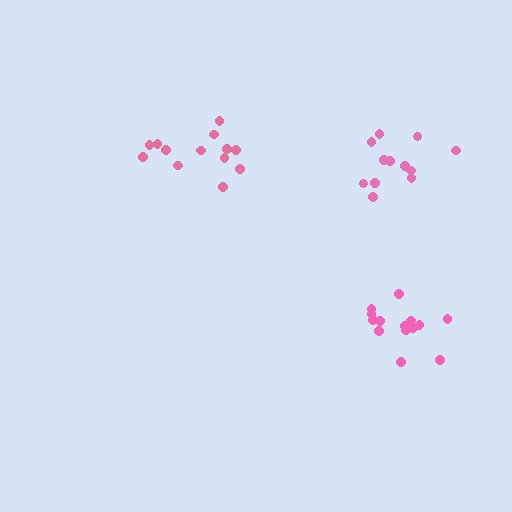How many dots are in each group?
Group 1: 13 dots, Group 2: 12 dots, Group 3: 14 dots (39 total).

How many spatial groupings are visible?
There are 3 spatial groupings.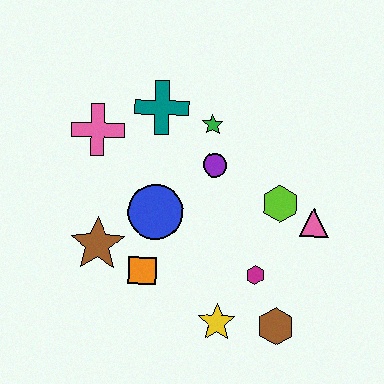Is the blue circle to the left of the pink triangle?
Yes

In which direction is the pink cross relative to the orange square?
The pink cross is above the orange square.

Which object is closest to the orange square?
The brown star is closest to the orange square.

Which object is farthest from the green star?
The brown hexagon is farthest from the green star.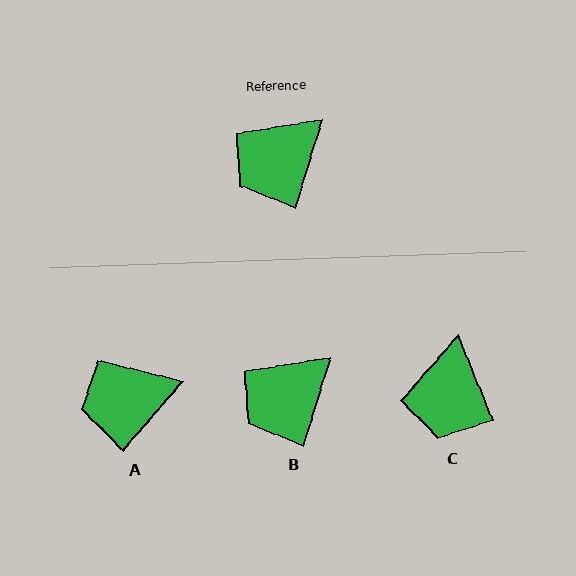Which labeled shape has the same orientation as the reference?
B.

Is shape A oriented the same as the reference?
No, it is off by about 23 degrees.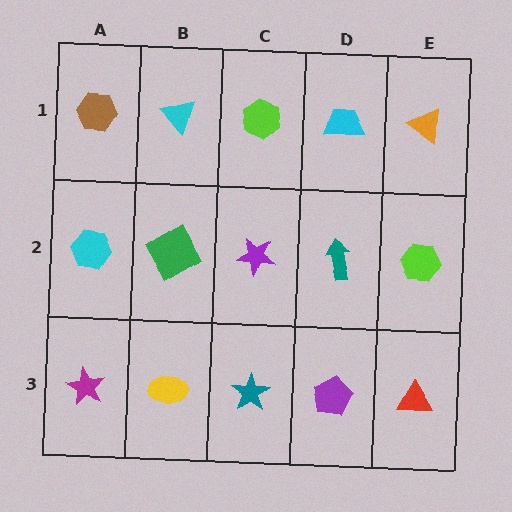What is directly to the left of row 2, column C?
A green square.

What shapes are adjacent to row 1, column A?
A cyan hexagon (row 2, column A), a cyan triangle (row 1, column B).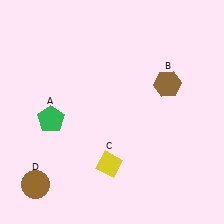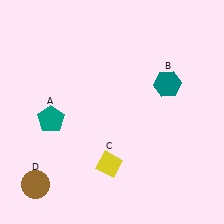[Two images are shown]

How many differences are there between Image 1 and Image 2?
There are 2 differences between the two images.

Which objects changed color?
A changed from green to teal. B changed from brown to teal.